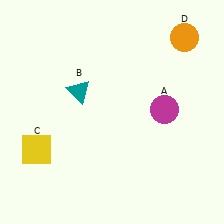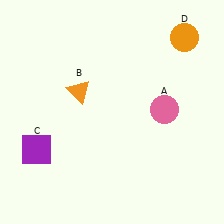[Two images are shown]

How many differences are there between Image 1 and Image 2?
There are 3 differences between the two images.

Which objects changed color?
A changed from magenta to pink. B changed from teal to orange. C changed from yellow to purple.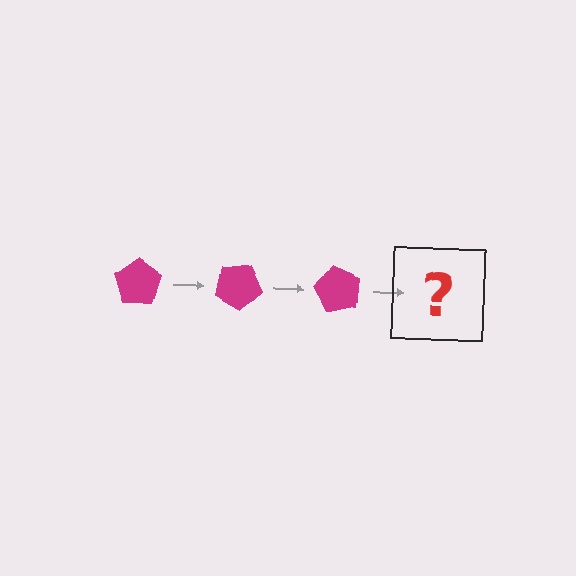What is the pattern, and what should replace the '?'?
The pattern is that the pentagon rotates 30 degrees each step. The '?' should be a magenta pentagon rotated 90 degrees.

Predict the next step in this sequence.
The next step is a magenta pentagon rotated 90 degrees.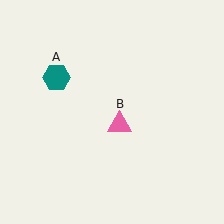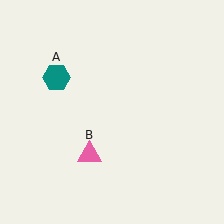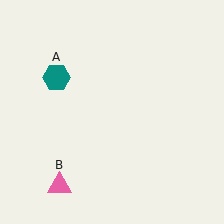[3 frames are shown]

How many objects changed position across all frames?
1 object changed position: pink triangle (object B).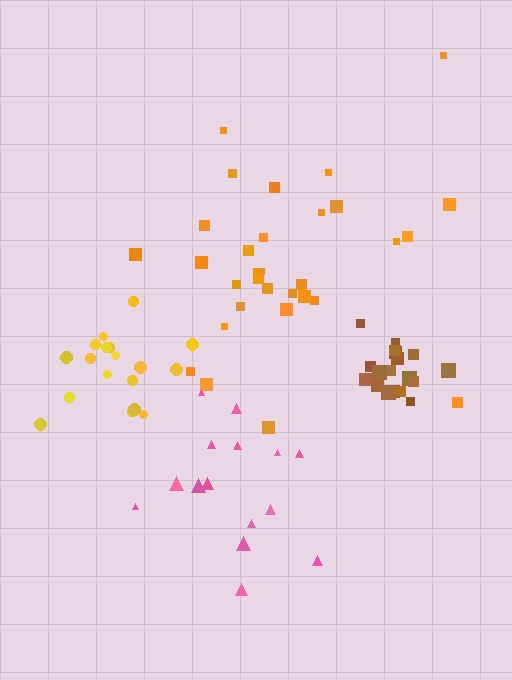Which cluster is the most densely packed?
Brown.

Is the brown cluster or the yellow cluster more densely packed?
Brown.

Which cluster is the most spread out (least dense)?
Pink.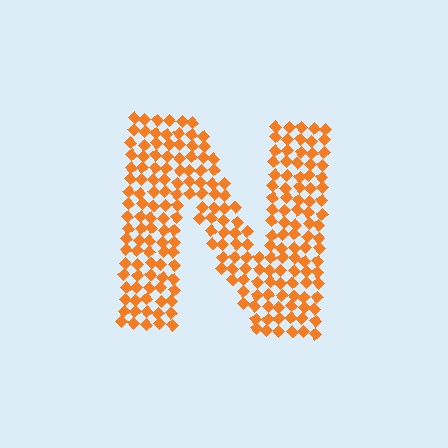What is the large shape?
The large shape is the letter N.